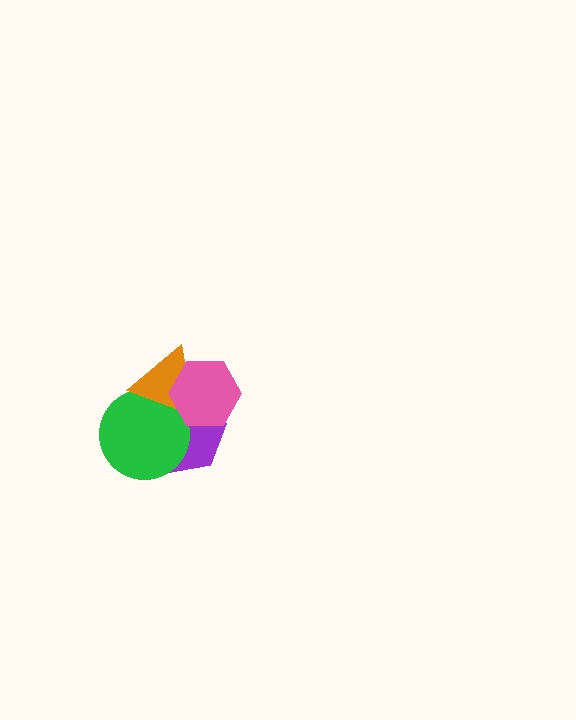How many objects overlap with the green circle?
3 objects overlap with the green circle.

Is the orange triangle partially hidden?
Yes, it is partially covered by another shape.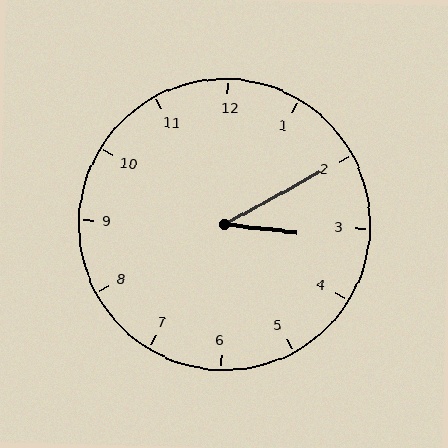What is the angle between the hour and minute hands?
Approximately 35 degrees.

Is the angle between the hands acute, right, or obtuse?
It is acute.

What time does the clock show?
3:10.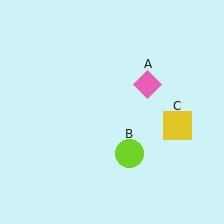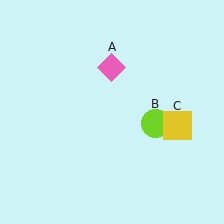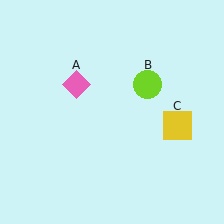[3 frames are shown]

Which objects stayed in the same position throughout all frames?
Yellow square (object C) remained stationary.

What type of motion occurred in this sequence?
The pink diamond (object A), lime circle (object B) rotated counterclockwise around the center of the scene.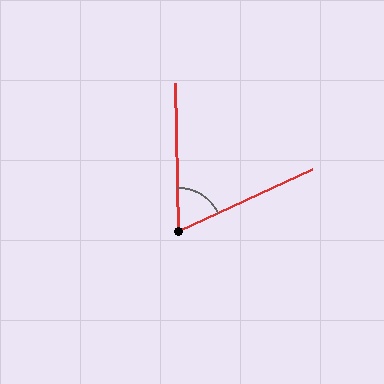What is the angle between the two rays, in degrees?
Approximately 67 degrees.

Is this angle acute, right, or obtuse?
It is acute.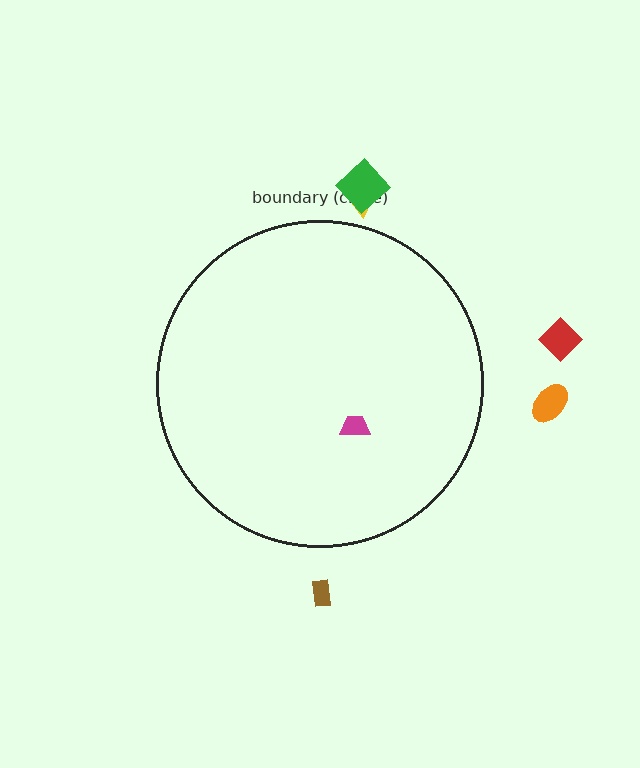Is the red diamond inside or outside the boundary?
Outside.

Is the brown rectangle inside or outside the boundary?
Outside.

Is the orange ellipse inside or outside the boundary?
Outside.